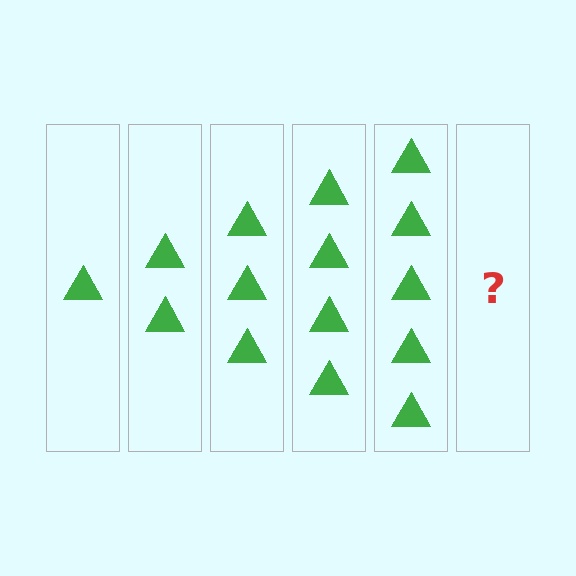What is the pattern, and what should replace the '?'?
The pattern is that each step adds one more triangle. The '?' should be 6 triangles.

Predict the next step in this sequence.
The next step is 6 triangles.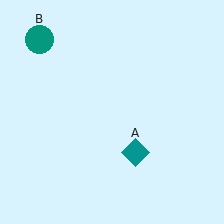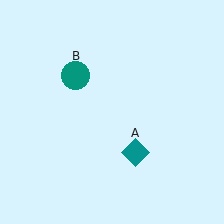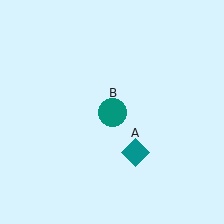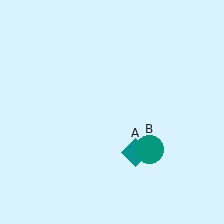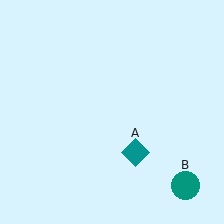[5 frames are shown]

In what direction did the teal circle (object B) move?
The teal circle (object B) moved down and to the right.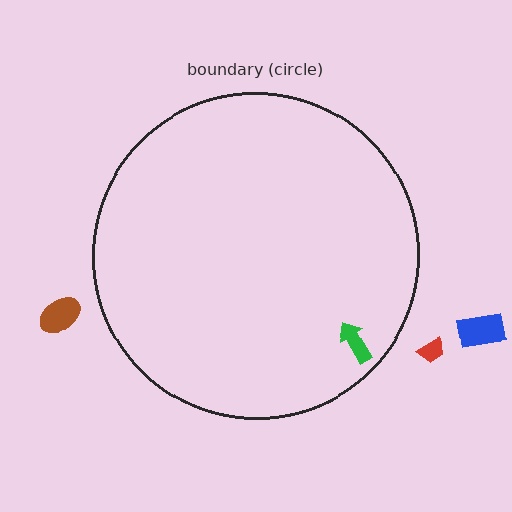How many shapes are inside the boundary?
1 inside, 3 outside.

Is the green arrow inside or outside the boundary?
Inside.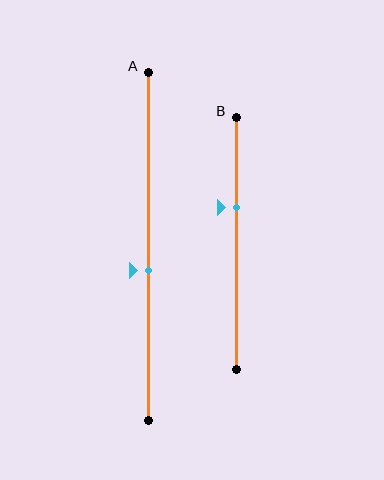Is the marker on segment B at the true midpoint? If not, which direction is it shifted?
No, the marker on segment B is shifted upward by about 14% of the segment length.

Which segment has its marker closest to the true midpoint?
Segment A has its marker closest to the true midpoint.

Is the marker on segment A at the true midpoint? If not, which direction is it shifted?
No, the marker on segment A is shifted downward by about 7% of the segment length.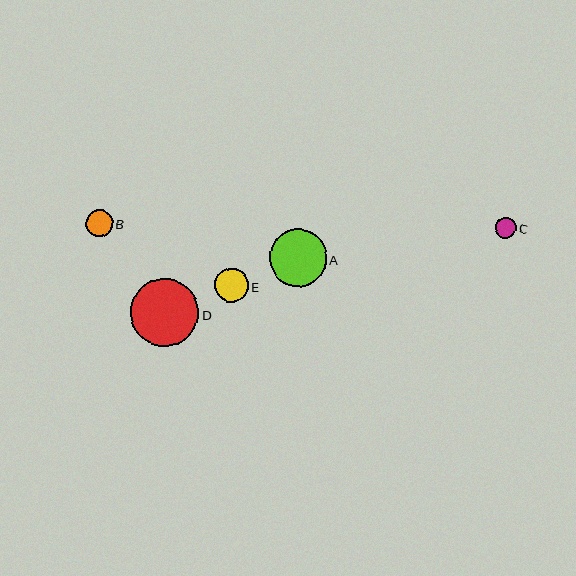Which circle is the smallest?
Circle C is the smallest with a size of approximately 21 pixels.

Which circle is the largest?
Circle D is the largest with a size of approximately 68 pixels.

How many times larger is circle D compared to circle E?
Circle D is approximately 2.0 times the size of circle E.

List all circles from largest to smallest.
From largest to smallest: D, A, E, B, C.